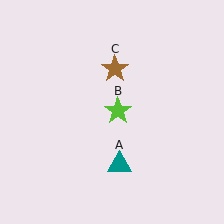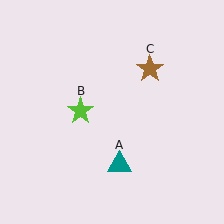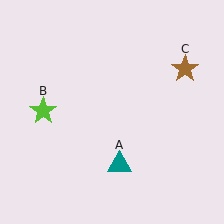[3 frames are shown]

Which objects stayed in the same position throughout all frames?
Teal triangle (object A) remained stationary.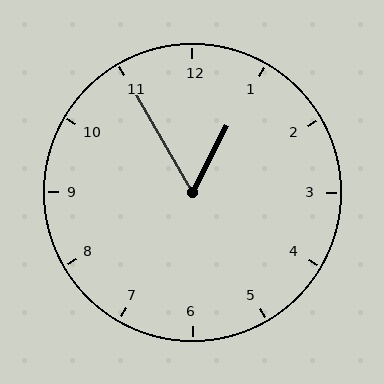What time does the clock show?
12:55.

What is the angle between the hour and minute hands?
Approximately 58 degrees.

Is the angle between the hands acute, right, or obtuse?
It is acute.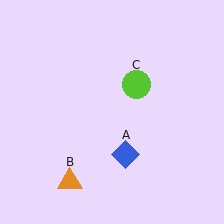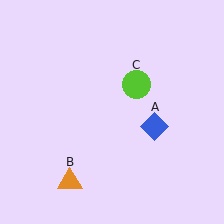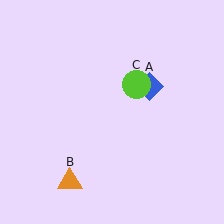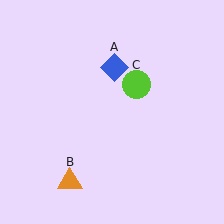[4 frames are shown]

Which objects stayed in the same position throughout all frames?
Orange triangle (object B) and lime circle (object C) remained stationary.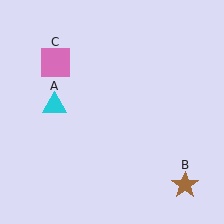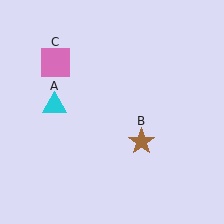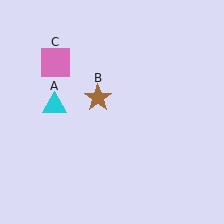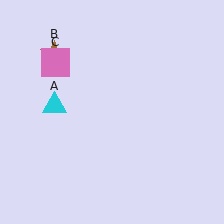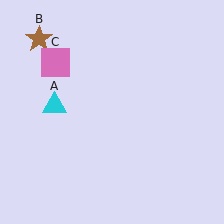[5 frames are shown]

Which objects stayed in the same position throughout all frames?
Cyan triangle (object A) and pink square (object C) remained stationary.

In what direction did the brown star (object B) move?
The brown star (object B) moved up and to the left.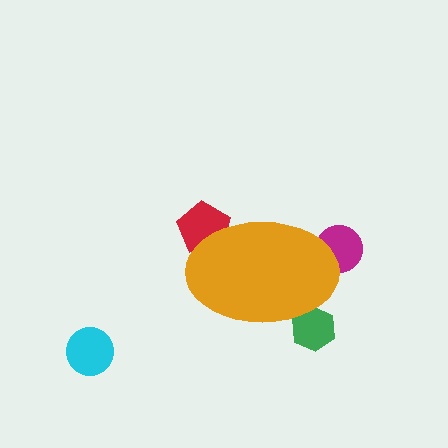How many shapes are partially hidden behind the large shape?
3 shapes are partially hidden.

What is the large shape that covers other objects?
An orange ellipse.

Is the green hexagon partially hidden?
Yes, the green hexagon is partially hidden behind the orange ellipse.